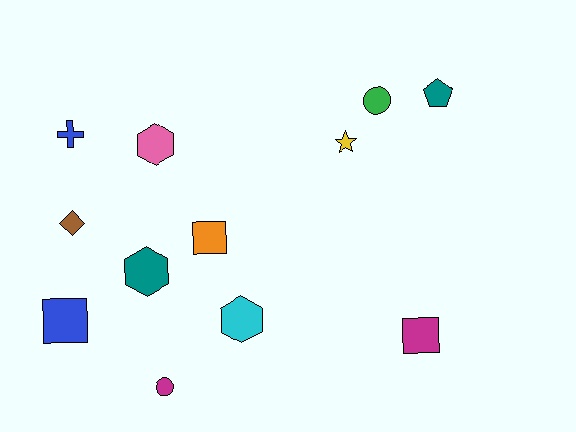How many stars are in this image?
There is 1 star.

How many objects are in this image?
There are 12 objects.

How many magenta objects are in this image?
There are 2 magenta objects.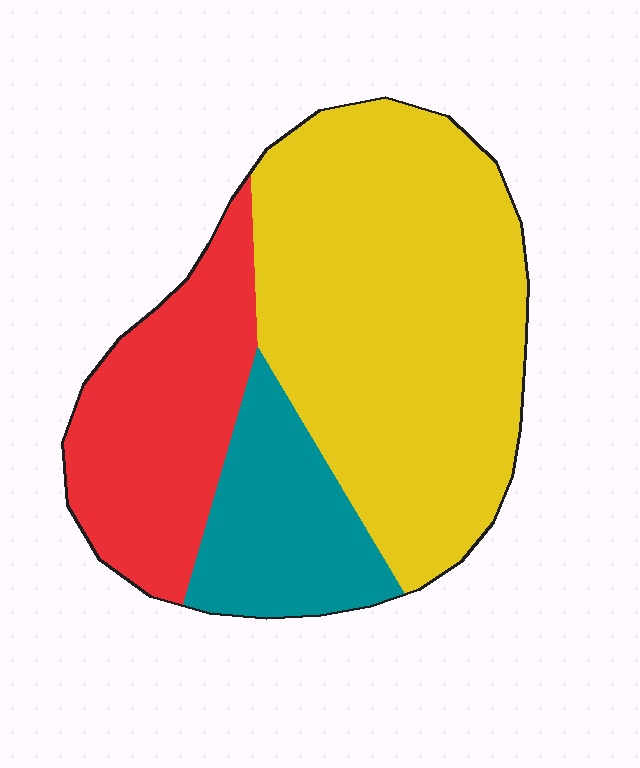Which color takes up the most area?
Yellow, at roughly 55%.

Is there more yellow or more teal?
Yellow.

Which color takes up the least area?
Teal, at roughly 20%.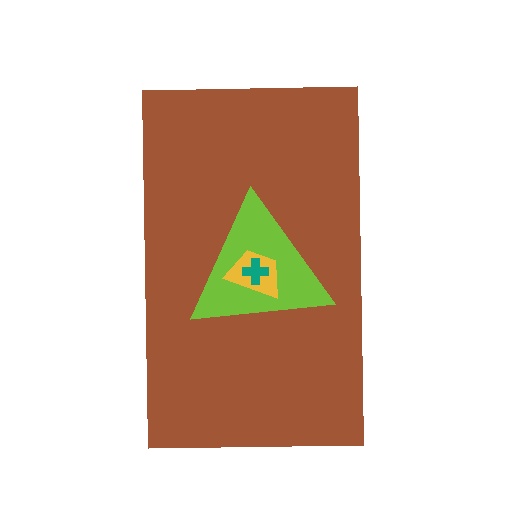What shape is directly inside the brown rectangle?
The lime triangle.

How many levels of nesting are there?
4.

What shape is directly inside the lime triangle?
The yellow trapezoid.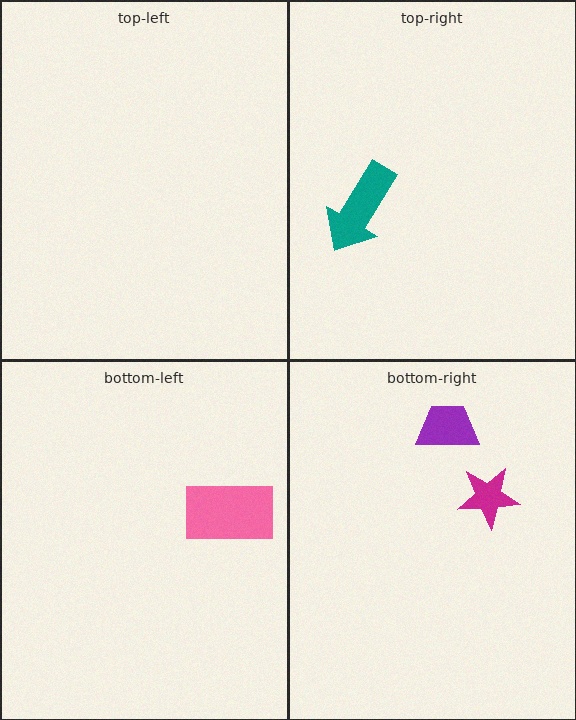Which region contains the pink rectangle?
The bottom-left region.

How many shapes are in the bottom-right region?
2.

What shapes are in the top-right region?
The teal arrow.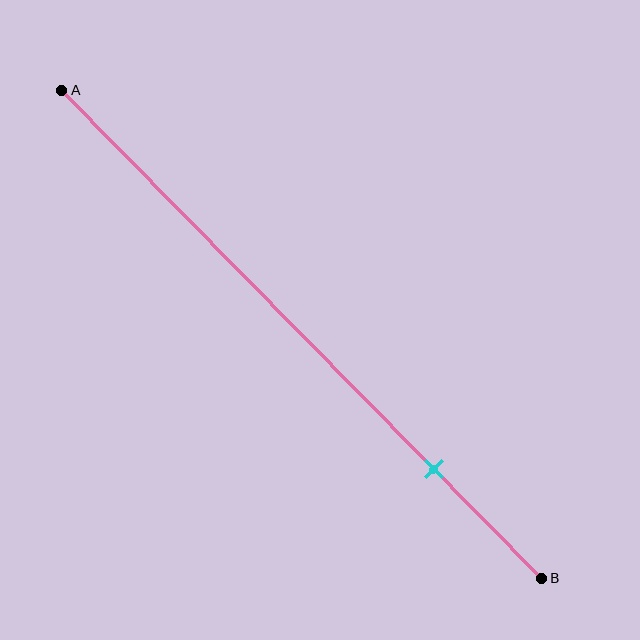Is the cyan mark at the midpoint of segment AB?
No, the mark is at about 80% from A, not at the 50% midpoint.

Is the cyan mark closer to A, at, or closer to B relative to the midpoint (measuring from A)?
The cyan mark is closer to point B than the midpoint of segment AB.